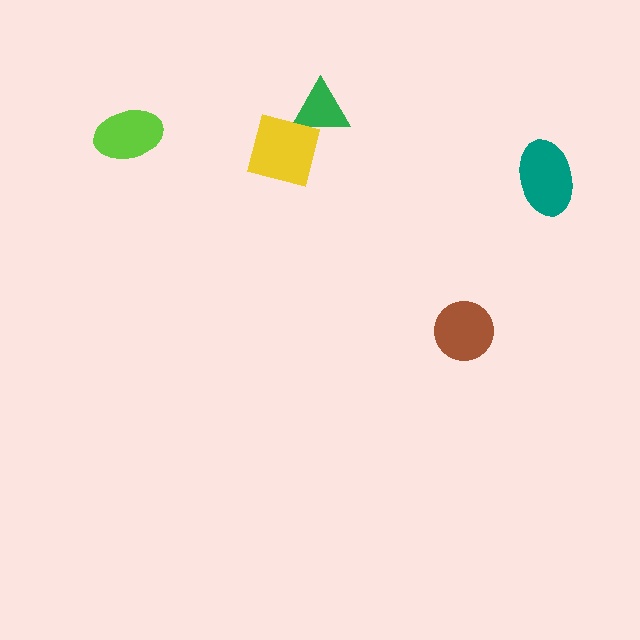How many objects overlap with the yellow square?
1 object overlaps with the yellow square.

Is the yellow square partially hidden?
No, no other shape covers it.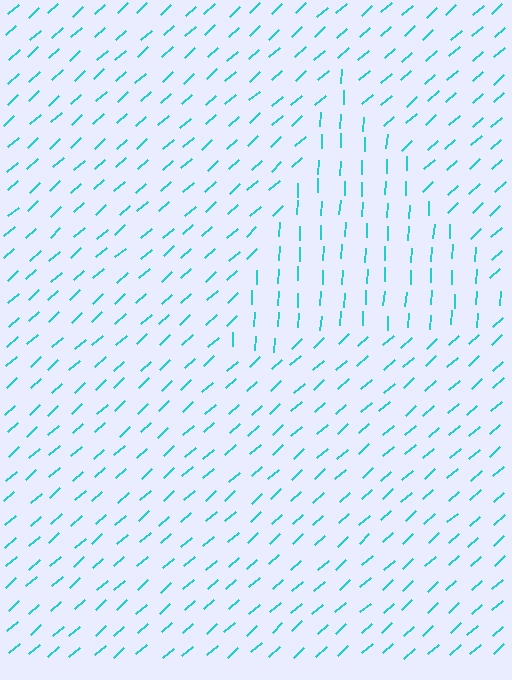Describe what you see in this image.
The image is filled with small cyan line segments. A triangle region in the image has lines oriented differently from the surrounding lines, creating a visible texture boundary.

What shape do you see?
I see a triangle.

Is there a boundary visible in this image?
Yes, there is a texture boundary formed by a change in line orientation.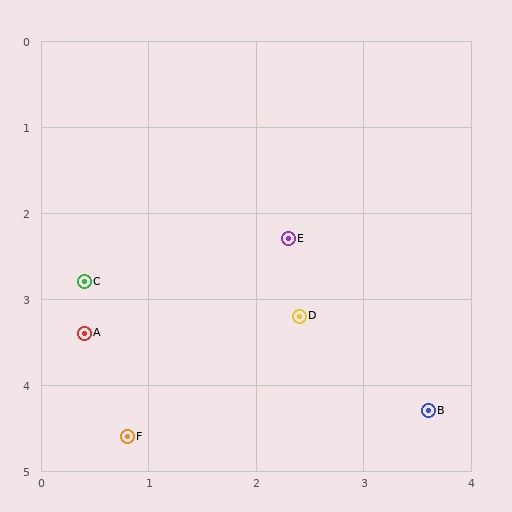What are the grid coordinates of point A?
Point A is at approximately (0.4, 3.4).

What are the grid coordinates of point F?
Point F is at approximately (0.8, 4.6).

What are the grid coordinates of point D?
Point D is at approximately (2.4, 3.2).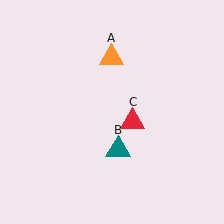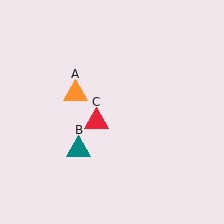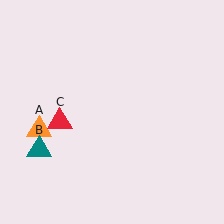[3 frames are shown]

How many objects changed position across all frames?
3 objects changed position: orange triangle (object A), teal triangle (object B), red triangle (object C).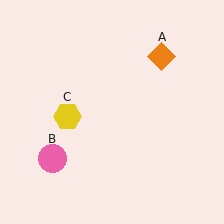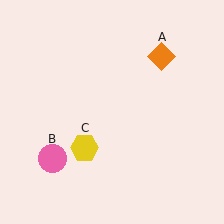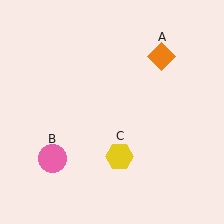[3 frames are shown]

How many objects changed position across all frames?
1 object changed position: yellow hexagon (object C).